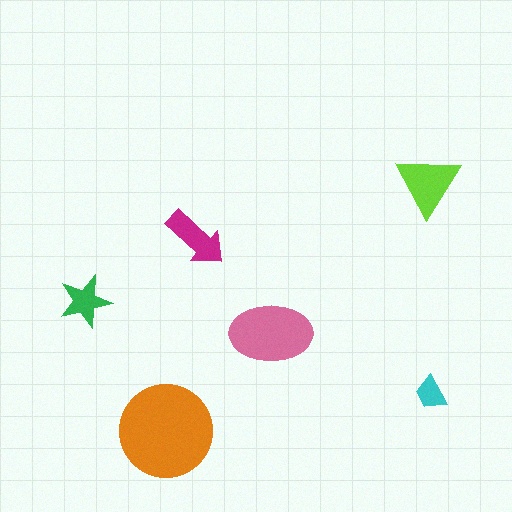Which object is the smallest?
The cyan trapezoid.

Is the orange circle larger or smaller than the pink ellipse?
Larger.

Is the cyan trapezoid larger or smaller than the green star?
Smaller.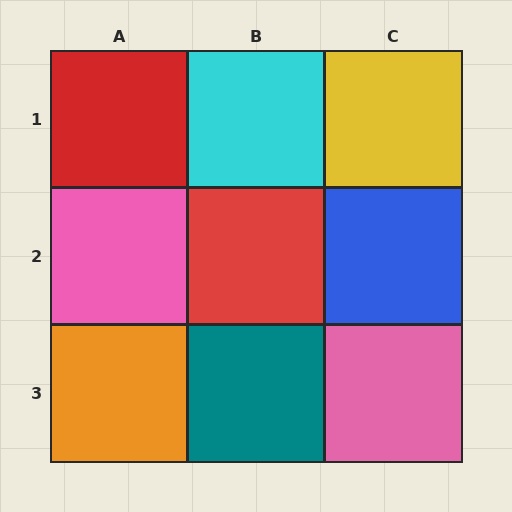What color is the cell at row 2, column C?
Blue.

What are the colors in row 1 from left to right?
Red, cyan, yellow.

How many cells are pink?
2 cells are pink.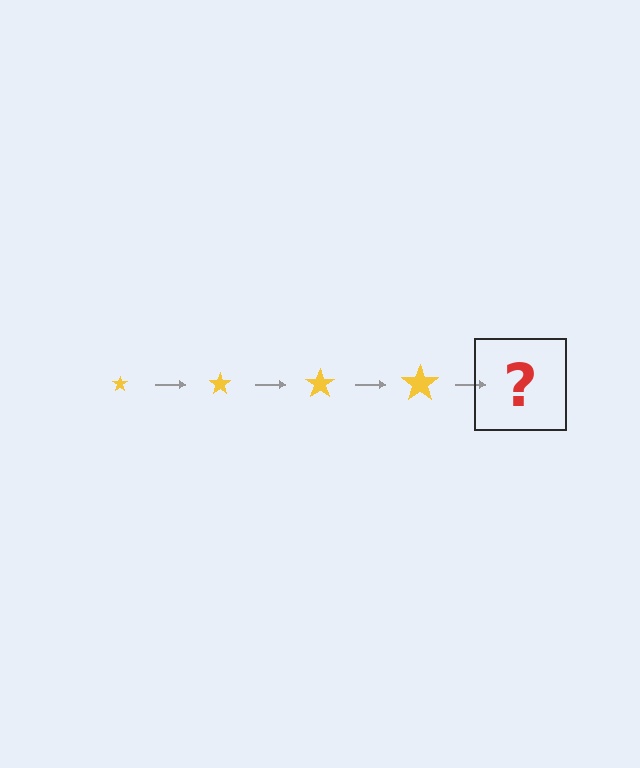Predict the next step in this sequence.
The next step is a yellow star, larger than the previous one.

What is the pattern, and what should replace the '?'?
The pattern is that the star gets progressively larger each step. The '?' should be a yellow star, larger than the previous one.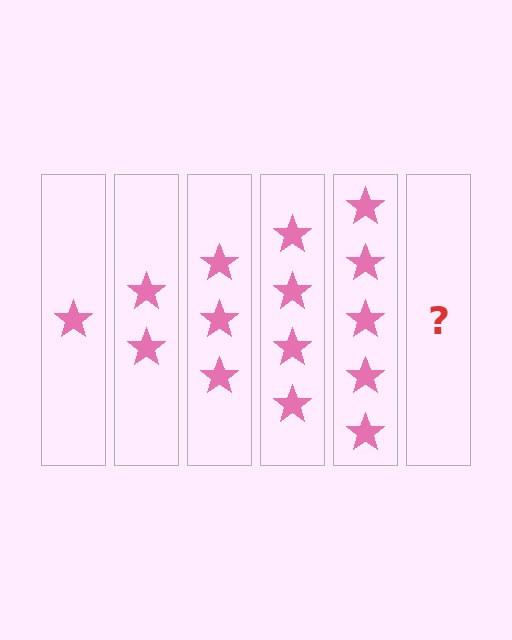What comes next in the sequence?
The next element should be 6 stars.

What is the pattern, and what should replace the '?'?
The pattern is that each step adds one more star. The '?' should be 6 stars.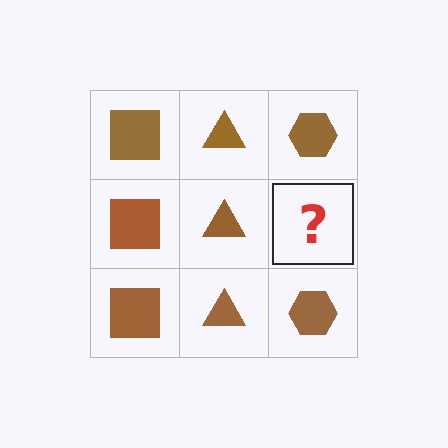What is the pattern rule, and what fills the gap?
The rule is that each column has a consistent shape. The gap should be filled with a brown hexagon.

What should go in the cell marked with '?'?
The missing cell should contain a brown hexagon.